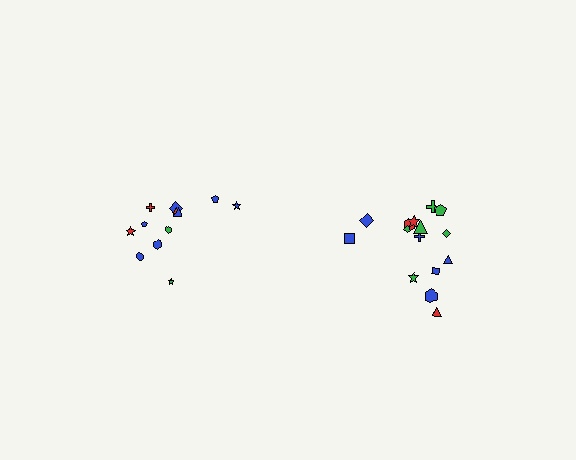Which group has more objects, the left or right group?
The right group.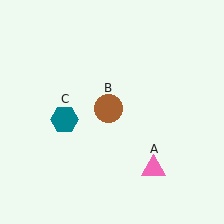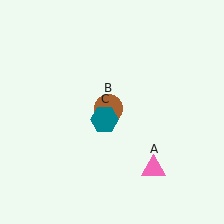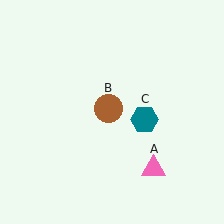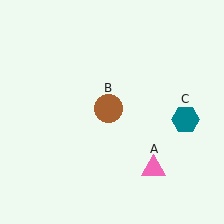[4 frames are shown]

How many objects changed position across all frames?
1 object changed position: teal hexagon (object C).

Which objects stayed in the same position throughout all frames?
Pink triangle (object A) and brown circle (object B) remained stationary.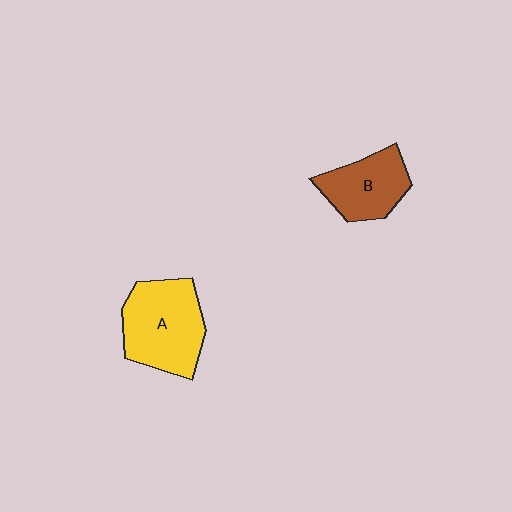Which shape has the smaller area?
Shape B (brown).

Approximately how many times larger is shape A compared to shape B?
Approximately 1.4 times.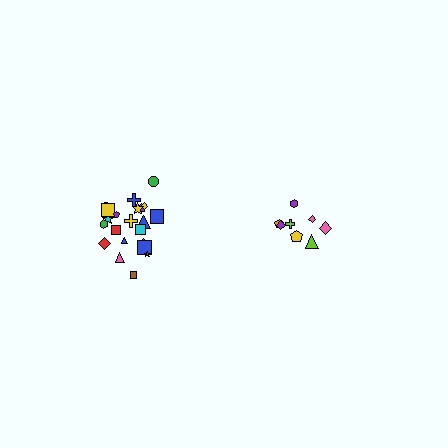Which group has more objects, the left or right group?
The left group.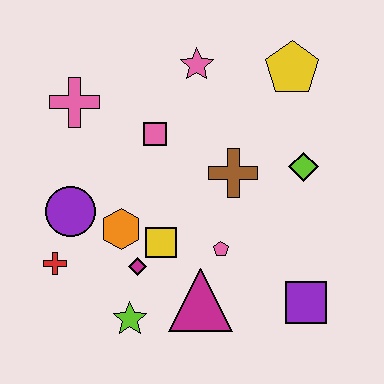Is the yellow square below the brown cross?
Yes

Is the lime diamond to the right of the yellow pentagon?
Yes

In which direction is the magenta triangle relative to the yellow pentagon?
The magenta triangle is below the yellow pentagon.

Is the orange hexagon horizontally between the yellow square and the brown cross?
No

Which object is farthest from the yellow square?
The yellow pentagon is farthest from the yellow square.